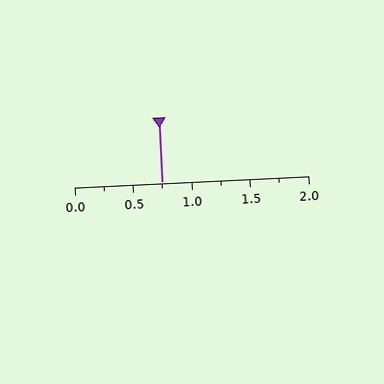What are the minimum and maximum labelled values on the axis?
The axis runs from 0.0 to 2.0.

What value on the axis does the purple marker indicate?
The marker indicates approximately 0.75.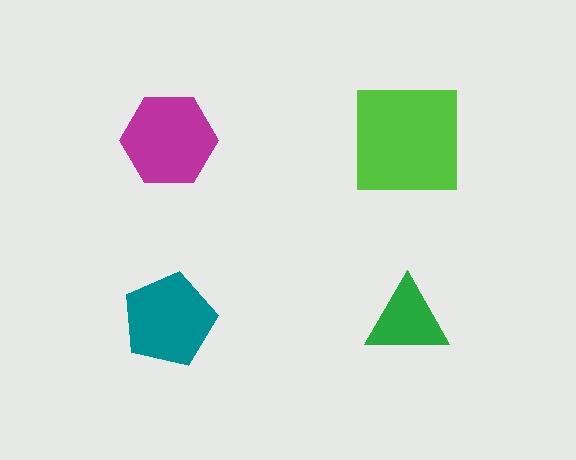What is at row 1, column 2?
A lime square.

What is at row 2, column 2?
A green triangle.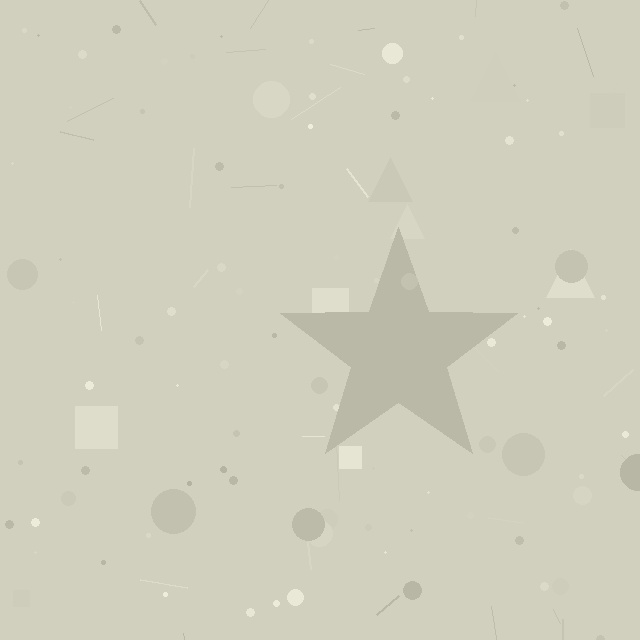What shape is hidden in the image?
A star is hidden in the image.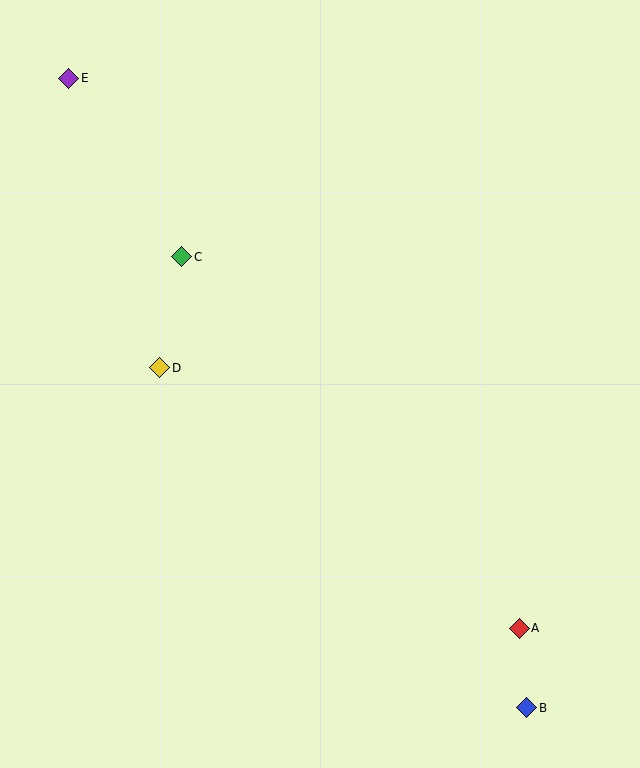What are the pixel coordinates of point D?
Point D is at (160, 368).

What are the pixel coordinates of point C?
Point C is at (182, 257).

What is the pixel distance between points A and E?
The distance between A and E is 711 pixels.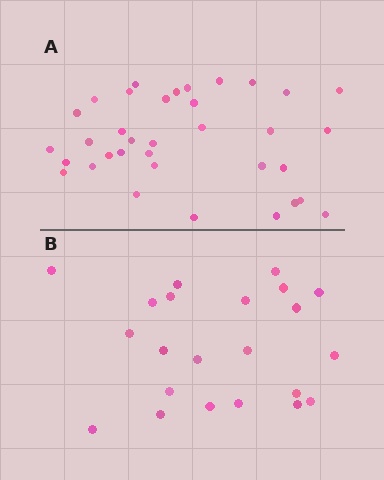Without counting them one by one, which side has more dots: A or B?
Region A (the top region) has more dots.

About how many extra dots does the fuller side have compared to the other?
Region A has approximately 15 more dots than region B.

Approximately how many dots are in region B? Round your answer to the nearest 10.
About 20 dots. (The exact count is 22, which rounds to 20.)